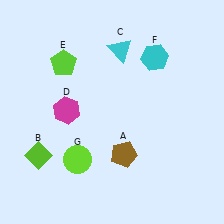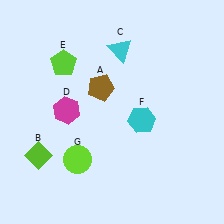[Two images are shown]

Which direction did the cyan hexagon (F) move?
The cyan hexagon (F) moved down.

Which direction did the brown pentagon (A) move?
The brown pentagon (A) moved up.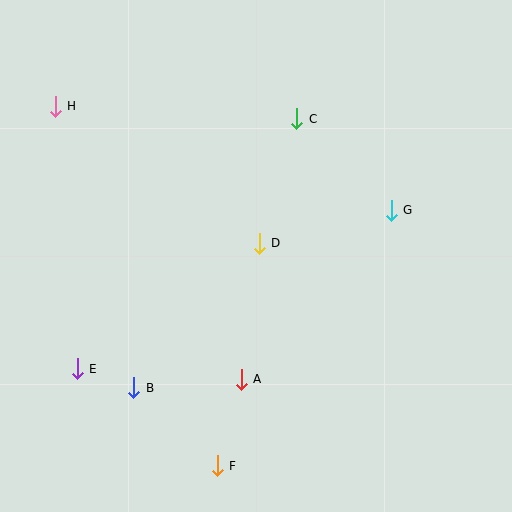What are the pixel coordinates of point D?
Point D is at (259, 243).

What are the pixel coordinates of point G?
Point G is at (391, 210).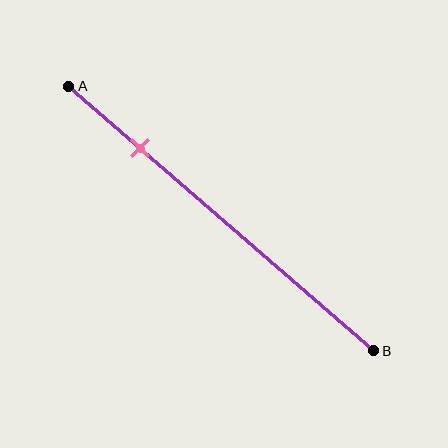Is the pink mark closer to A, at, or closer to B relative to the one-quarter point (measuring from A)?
The pink mark is approximately at the one-quarter point of segment AB.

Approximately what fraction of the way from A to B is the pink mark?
The pink mark is approximately 25% of the way from A to B.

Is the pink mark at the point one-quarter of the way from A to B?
Yes, the mark is approximately at the one-quarter point.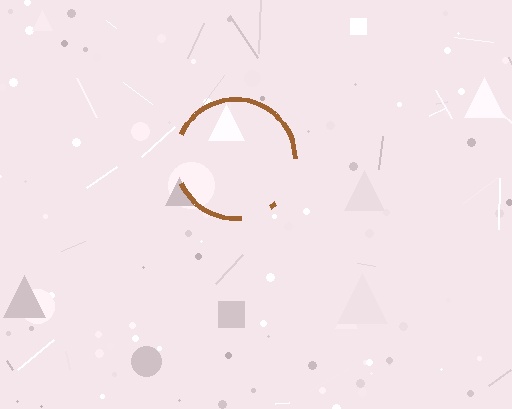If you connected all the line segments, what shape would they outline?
They would outline a circle.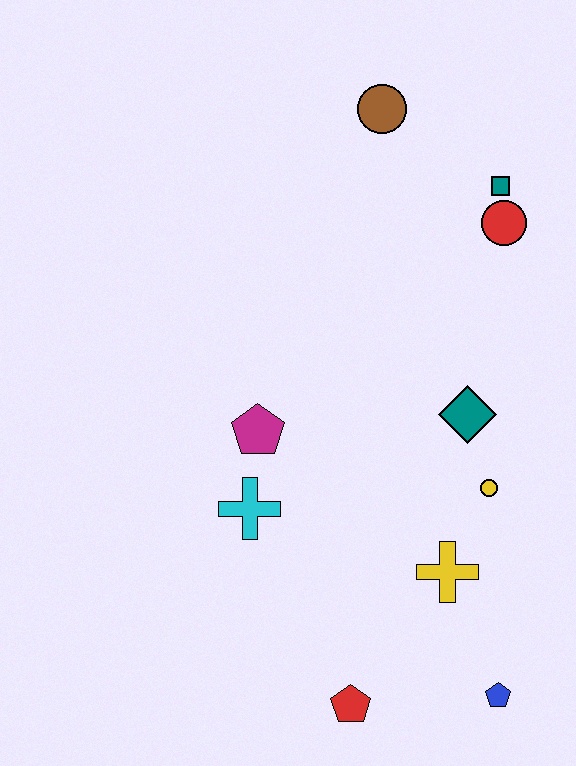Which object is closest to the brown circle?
The teal square is closest to the brown circle.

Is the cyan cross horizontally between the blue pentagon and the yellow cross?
No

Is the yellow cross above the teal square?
No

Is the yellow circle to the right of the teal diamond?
Yes